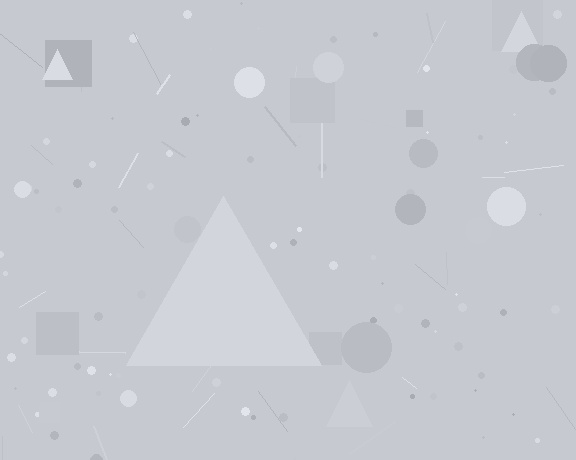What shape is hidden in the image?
A triangle is hidden in the image.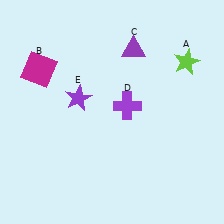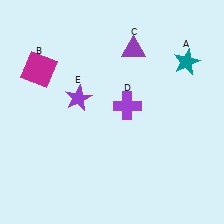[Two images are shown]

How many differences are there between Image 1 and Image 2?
There is 1 difference between the two images.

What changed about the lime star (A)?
In Image 1, A is lime. In Image 2, it changed to teal.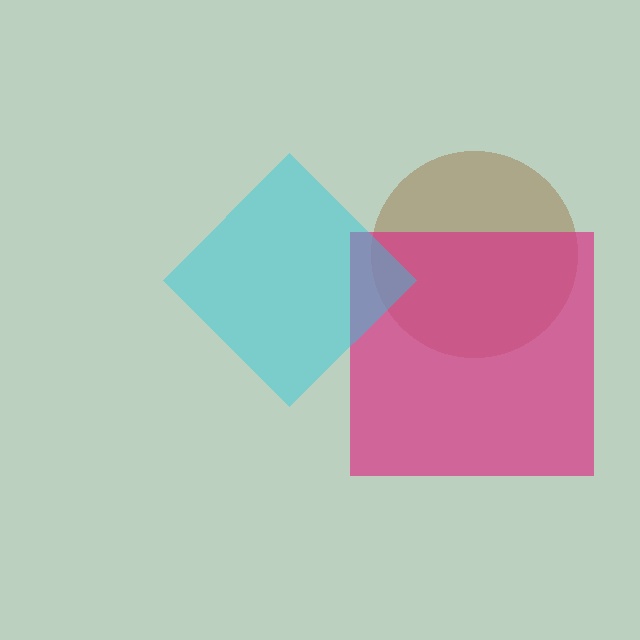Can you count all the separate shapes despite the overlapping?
Yes, there are 3 separate shapes.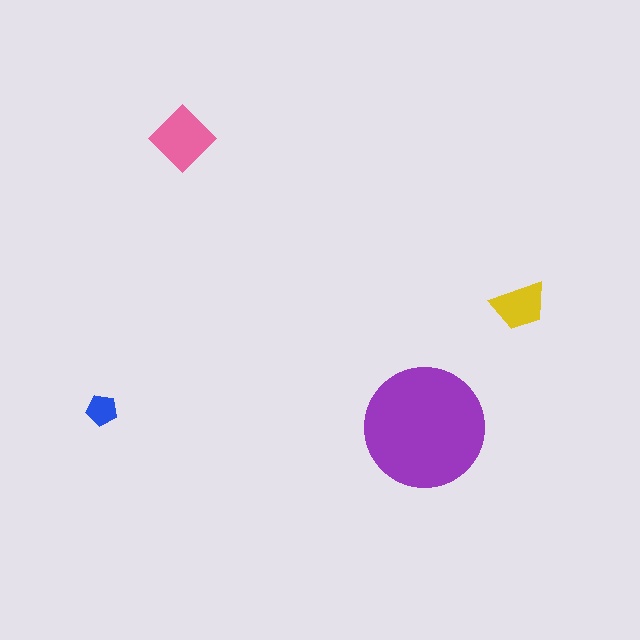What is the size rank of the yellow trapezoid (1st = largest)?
3rd.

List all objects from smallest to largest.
The blue pentagon, the yellow trapezoid, the pink diamond, the purple circle.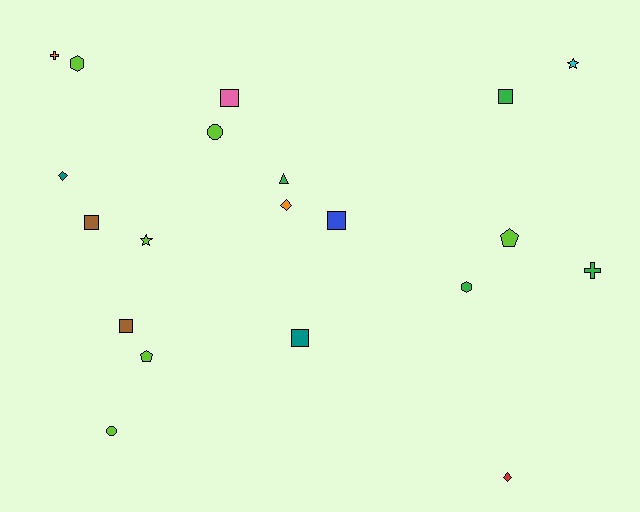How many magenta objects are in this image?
There are no magenta objects.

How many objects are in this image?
There are 20 objects.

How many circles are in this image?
There are 2 circles.